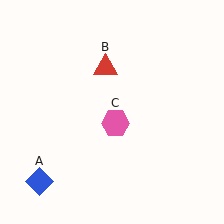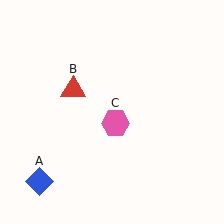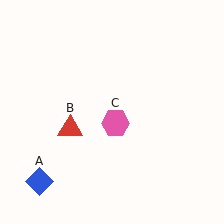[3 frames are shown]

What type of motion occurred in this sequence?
The red triangle (object B) rotated counterclockwise around the center of the scene.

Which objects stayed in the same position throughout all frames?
Blue diamond (object A) and pink hexagon (object C) remained stationary.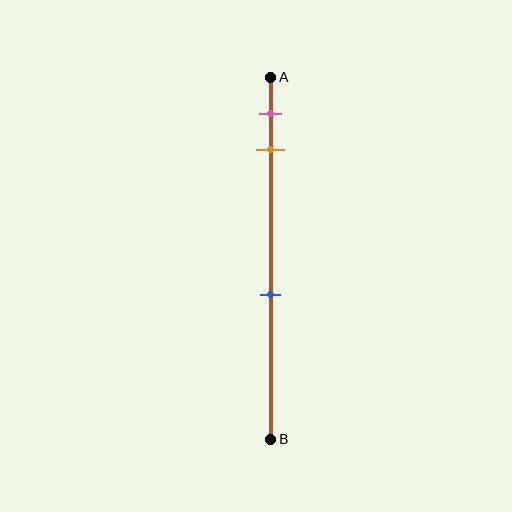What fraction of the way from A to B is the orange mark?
The orange mark is approximately 20% (0.2) of the way from A to B.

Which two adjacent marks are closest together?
The pink and orange marks are the closest adjacent pair.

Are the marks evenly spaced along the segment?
No, the marks are not evenly spaced.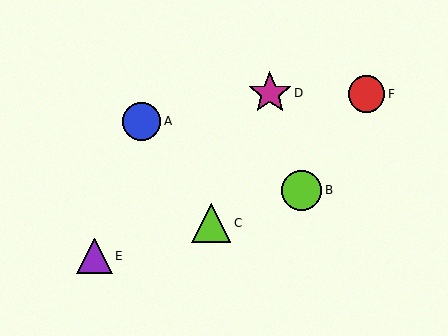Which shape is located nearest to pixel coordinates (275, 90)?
The magenta star (labeled D) at (270, 93) is nearest to that location.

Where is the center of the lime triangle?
The center of the lime triangle is at (211, 223).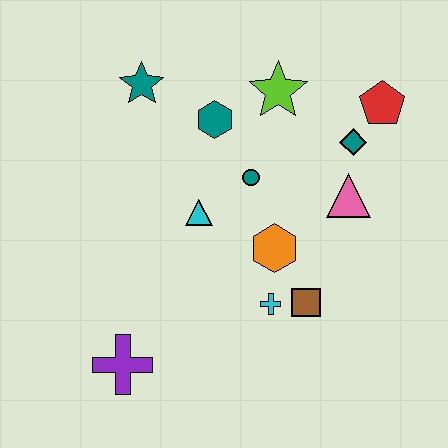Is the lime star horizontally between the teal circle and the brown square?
Yes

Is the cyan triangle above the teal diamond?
No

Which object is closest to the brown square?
The cyan cross is closest to the brown square.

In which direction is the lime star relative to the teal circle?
The lime star is above the teal circle.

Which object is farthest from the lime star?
The purple cross is farthest from the lime star.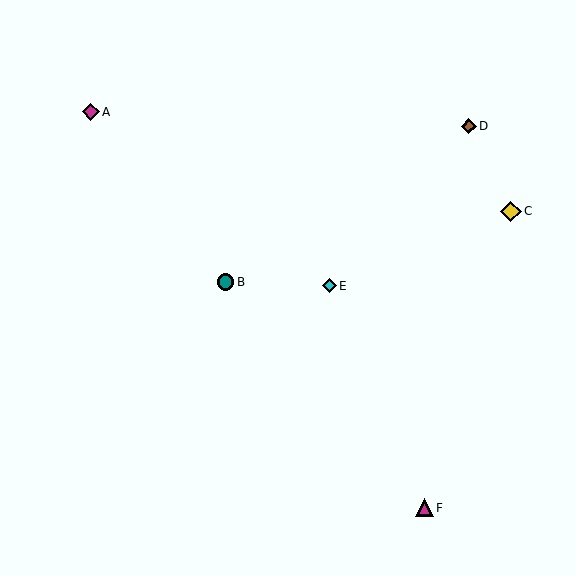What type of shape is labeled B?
Shape B is a teal circle.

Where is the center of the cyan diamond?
The center of the cyan diamond is at (329, 286).